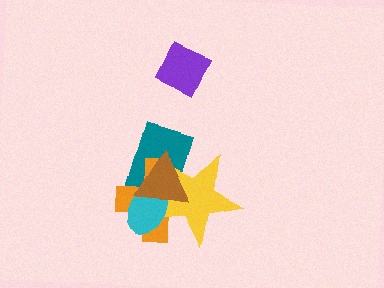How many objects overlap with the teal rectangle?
4 objects overlap with the teal rectangle.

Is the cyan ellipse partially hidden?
Yes, it is partially covered by another shape.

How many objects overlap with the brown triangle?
4 objects overlap with the brown triangle.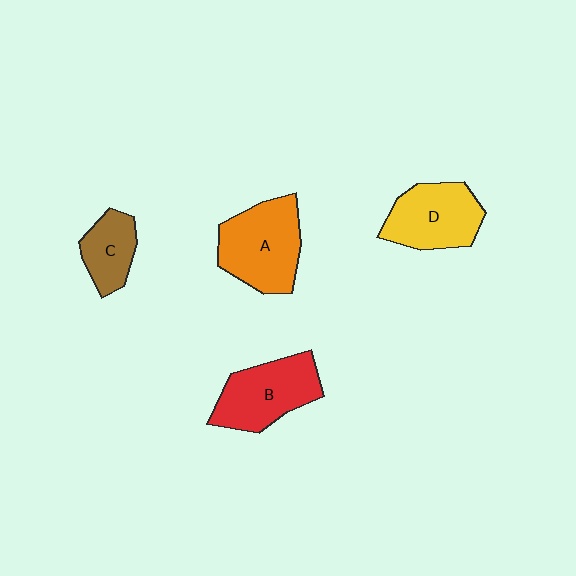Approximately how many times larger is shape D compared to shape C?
Approximately 1.6 times.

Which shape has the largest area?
Shape A (orange).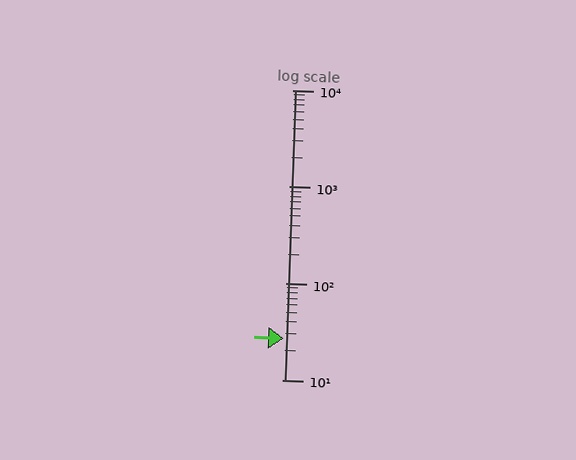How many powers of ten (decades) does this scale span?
The scale spans 3 decades, from 10 to 10000.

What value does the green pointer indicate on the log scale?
The pointer indicates approximately 27.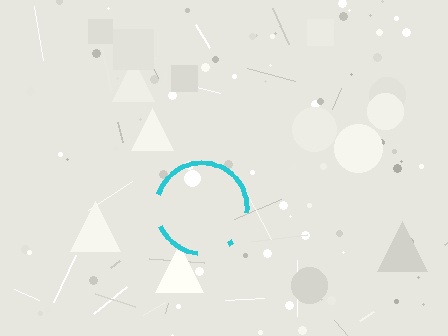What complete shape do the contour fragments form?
The contour fragments form a circle.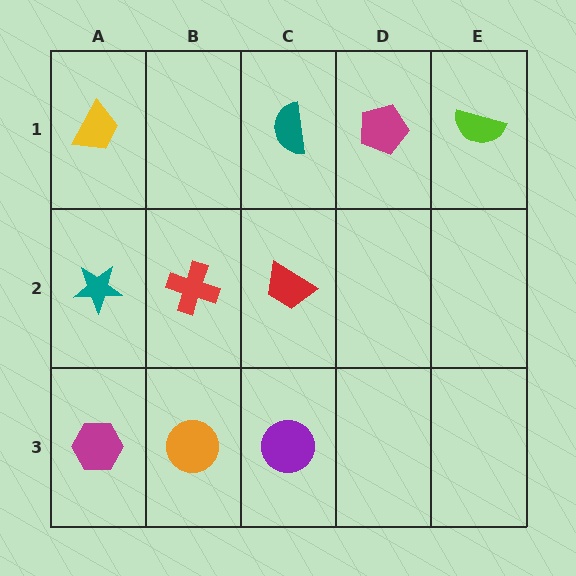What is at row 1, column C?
A teal semicircle.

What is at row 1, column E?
A lime semicircle.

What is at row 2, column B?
A red cross.